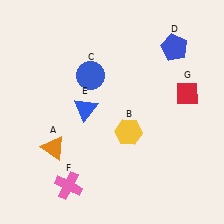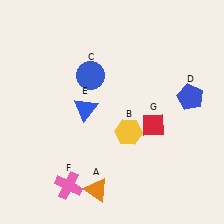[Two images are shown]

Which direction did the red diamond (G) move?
The red diamond (G) moved left.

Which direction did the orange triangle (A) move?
The orange triangle (A) moved right.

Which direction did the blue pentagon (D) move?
The blue pentagon (D) moved down.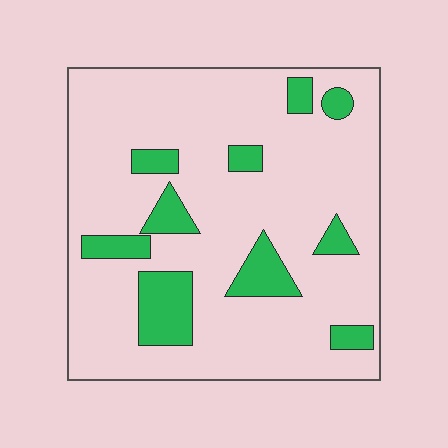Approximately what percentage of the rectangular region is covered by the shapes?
Approximately 15%.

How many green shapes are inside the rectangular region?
10.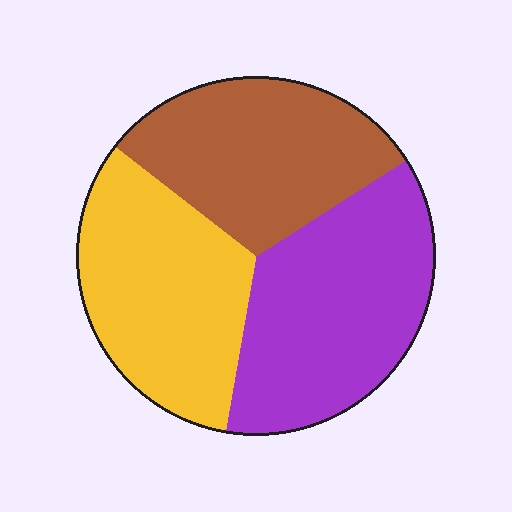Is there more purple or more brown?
Purple.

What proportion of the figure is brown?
Brown takes up between a quarter and a half of the figure.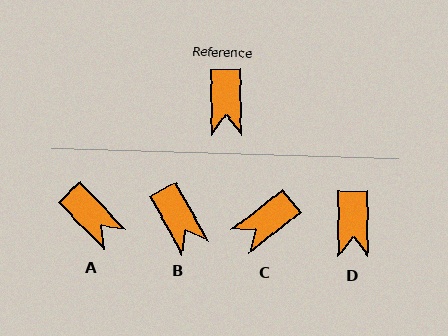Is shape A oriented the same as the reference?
No, it is off by about 43 degrees.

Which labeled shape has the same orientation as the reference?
D.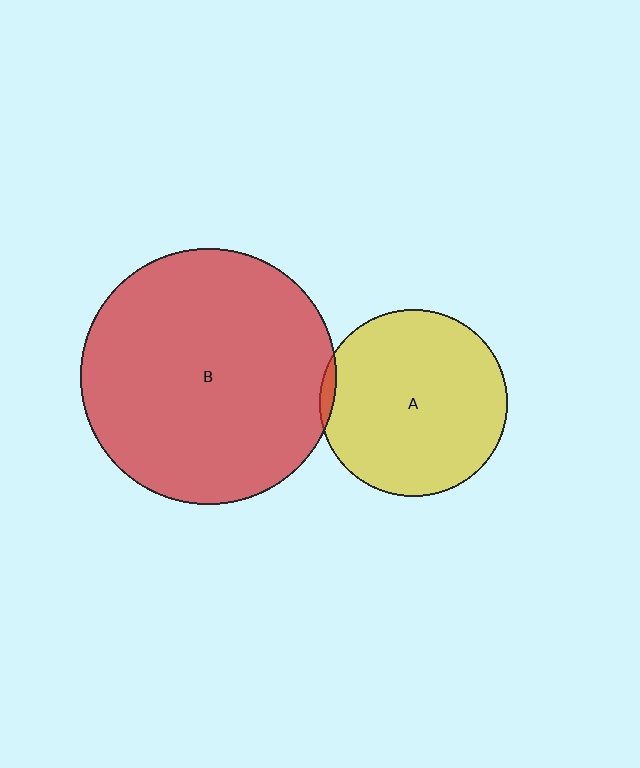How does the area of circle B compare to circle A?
Approximately 1.9 times.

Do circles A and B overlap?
Yes.